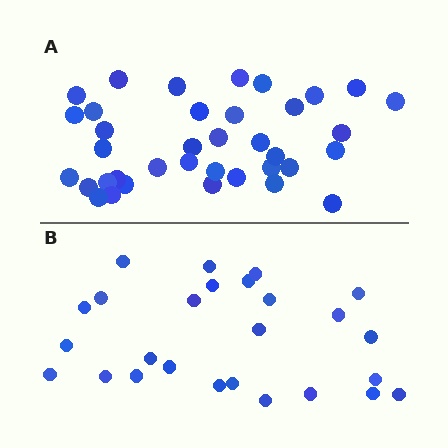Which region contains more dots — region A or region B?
Region A (the top region) has more dots.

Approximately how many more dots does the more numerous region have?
Region A has roughly 12 or so more dots than region B.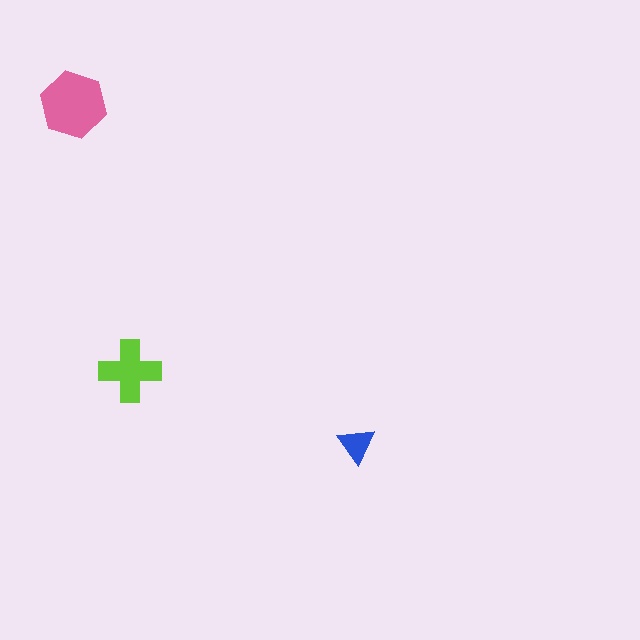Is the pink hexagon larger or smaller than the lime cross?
Larger.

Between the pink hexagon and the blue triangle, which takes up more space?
The pink hexagon.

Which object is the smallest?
The blue triangle.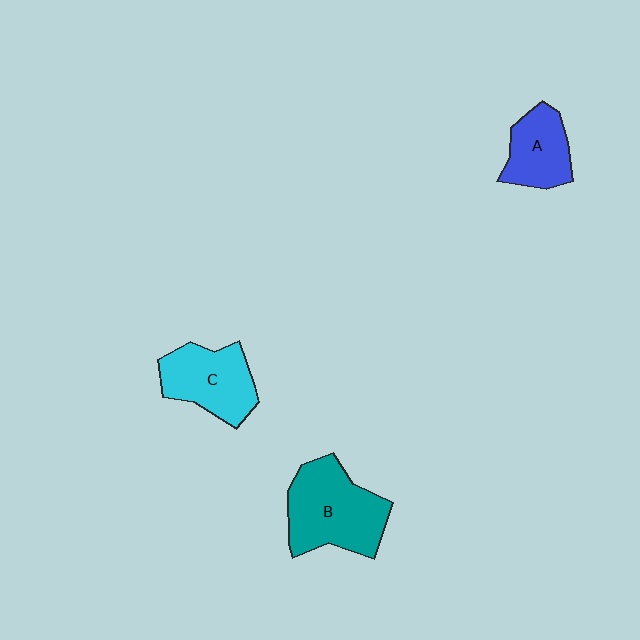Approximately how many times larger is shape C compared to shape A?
Approximately 1.3 times.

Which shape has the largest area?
Shape B (teal).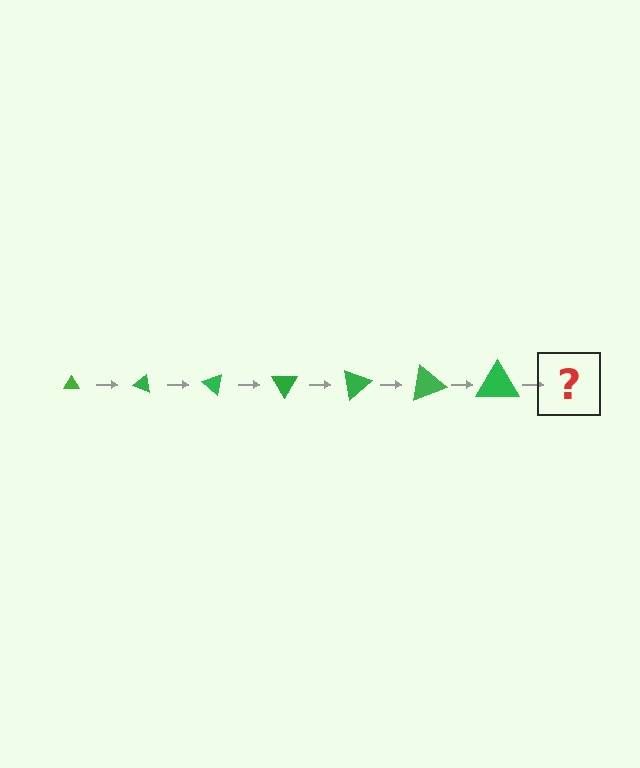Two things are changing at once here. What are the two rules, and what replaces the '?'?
The two rules are that the triangle grows larger each step and it rotates 20 degrees each step. The '?' should be a triangle, larger than the previous one and rotated 140 degrees from the start.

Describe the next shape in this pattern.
It should be a triangle, larger than the previous one and rotated 140 degrees from the start.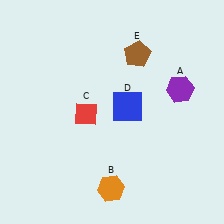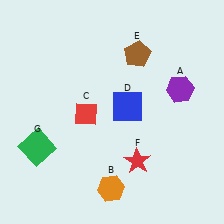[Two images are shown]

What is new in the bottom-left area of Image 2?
A green square (G) was added in the bottom-left area of Image 2.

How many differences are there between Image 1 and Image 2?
There are 2 differences between the two images.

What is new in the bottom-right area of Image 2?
A red star (F) was added in the bottom-right area of Image 2.